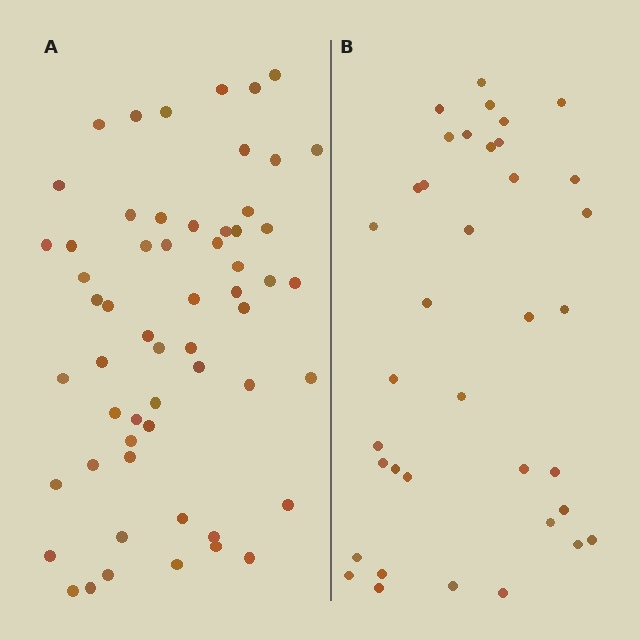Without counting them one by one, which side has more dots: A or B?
Region A (the left region) has more dots.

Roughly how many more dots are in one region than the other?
Region A has approximately 20 more dots than region B.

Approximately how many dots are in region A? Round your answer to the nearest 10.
About 60 dots. (The exact count is 58, which rounds to 60.)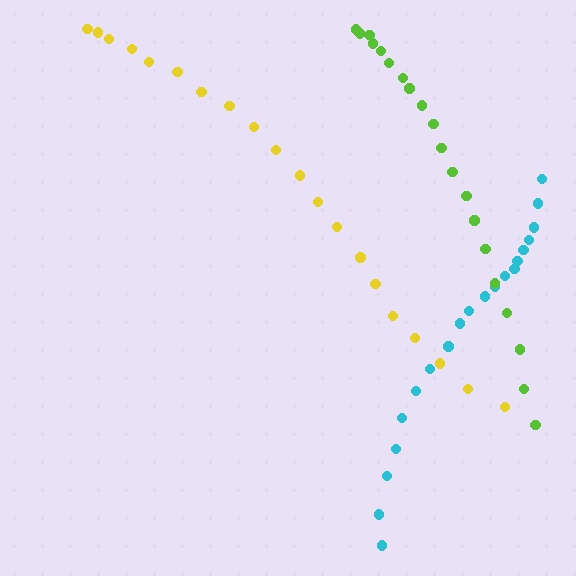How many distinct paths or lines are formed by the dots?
There are 3 distinct paths.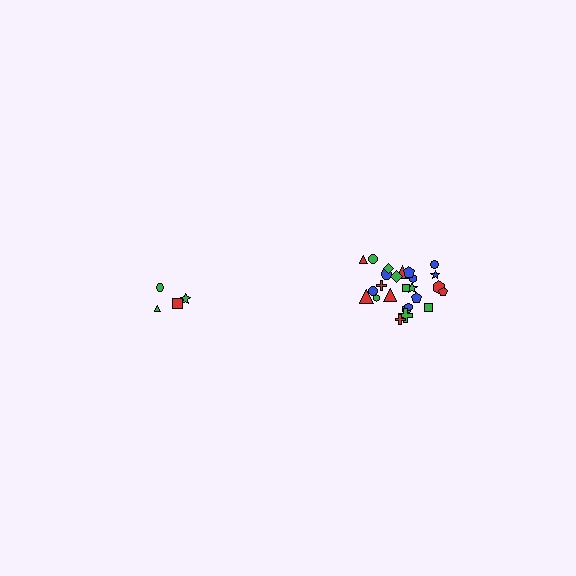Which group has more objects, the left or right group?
The right group.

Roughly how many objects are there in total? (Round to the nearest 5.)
Roughly 30 objects in total.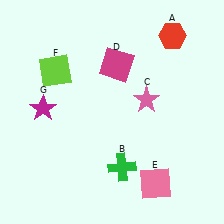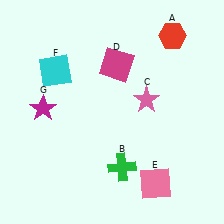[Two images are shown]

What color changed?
The square (F) changed from lime in Image 1 to cyan in Image 2.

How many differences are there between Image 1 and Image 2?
There is 1 difference between the two images.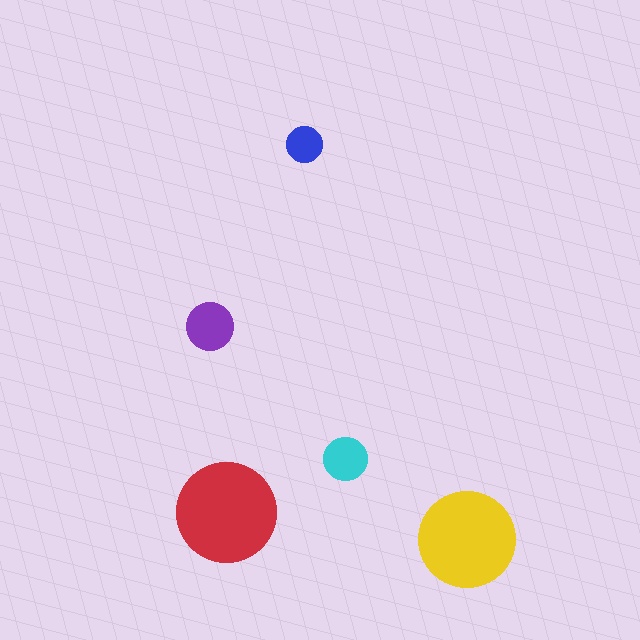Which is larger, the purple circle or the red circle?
The red one.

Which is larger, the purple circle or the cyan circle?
The purple one.